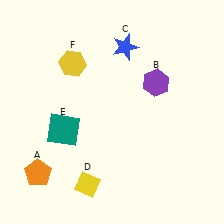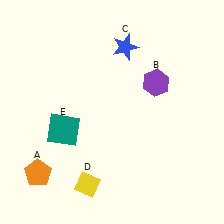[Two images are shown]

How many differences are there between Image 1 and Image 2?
There is 1 difference between the two images.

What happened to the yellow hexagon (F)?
The yellow hexagon (F) was removed in Image 2. It was in the top-left area of Image 1.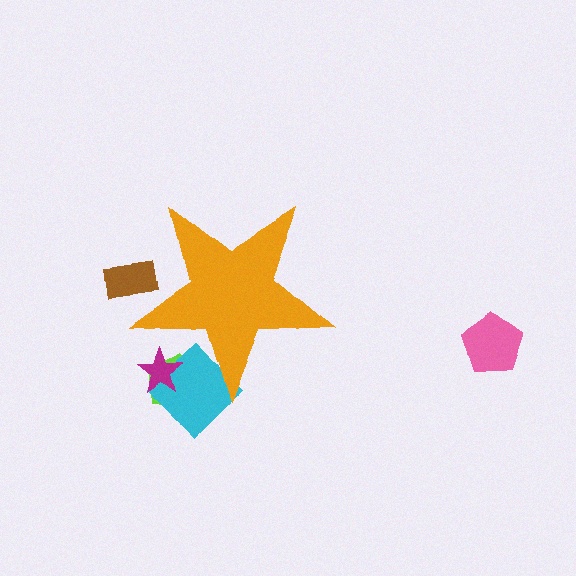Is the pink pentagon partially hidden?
No, the pink pentagon is fully visible.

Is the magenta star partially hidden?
Yes, the magenta star is partially hidden behind the orange star.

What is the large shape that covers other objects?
An orange star.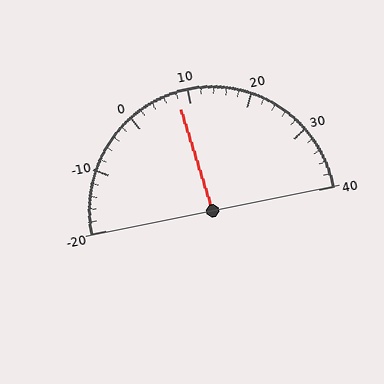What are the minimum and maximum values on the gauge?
The gauge ranges from -20 to 40.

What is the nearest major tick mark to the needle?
The nearest major tick mark is 10.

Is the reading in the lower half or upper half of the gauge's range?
The reading is in the lower half of the range (-20 to 40).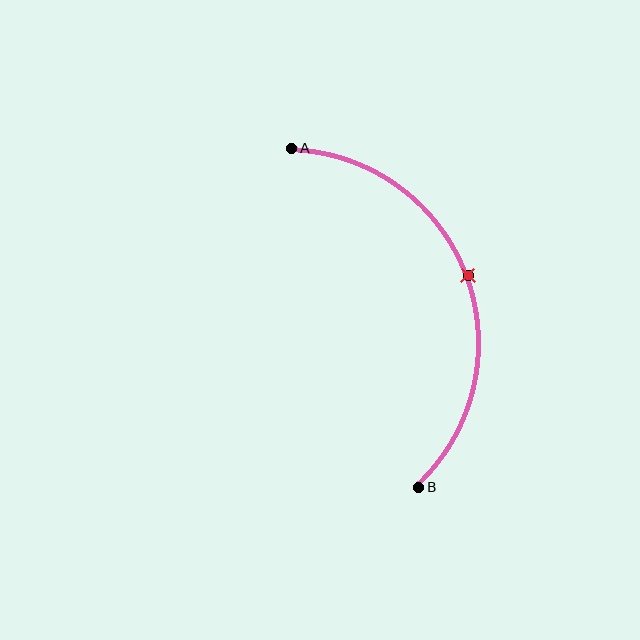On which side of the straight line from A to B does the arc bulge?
The arc bulges to the right of the straight line connecting A and B.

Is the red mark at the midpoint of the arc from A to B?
Yes. The red mark lies on the arc at equal arc-length from both A and B — it is the arc midpoint.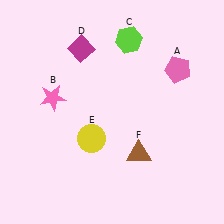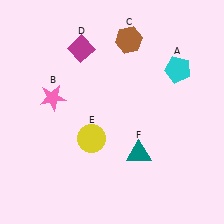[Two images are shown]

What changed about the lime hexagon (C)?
In Image 1, C is lime. In Image 2, it changed to brown.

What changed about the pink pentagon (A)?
In Image 1, A is pink. In Image 2, it changed to cyan.